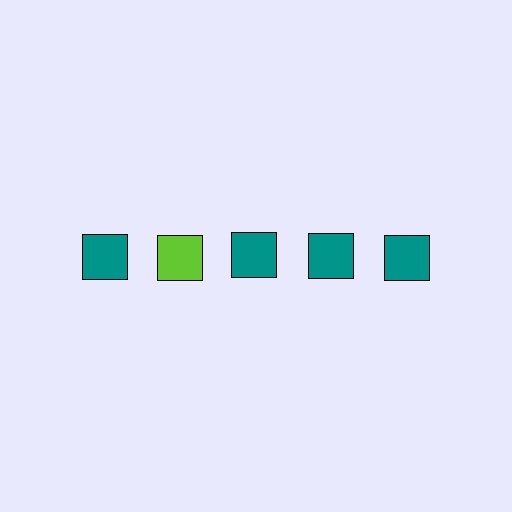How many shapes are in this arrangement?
There are 5 shapes arranged in a grid pattern.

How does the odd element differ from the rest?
It has a different color: lime instead of teal.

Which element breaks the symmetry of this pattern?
The lime square in the top row, second from left column breaks the symmetry. All other shapes are teal squares.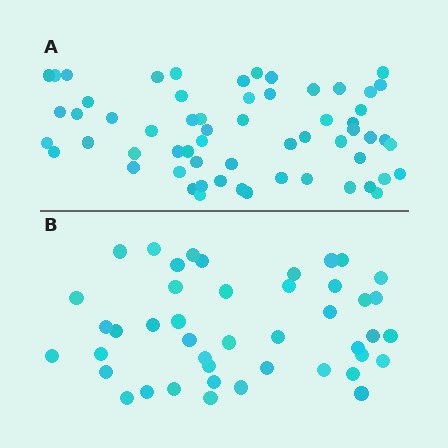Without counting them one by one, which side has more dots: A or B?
Region A (the top region) has more dots.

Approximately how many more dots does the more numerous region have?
Region A has approximately 15 more dots than region B.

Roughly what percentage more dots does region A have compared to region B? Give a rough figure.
About 35% more.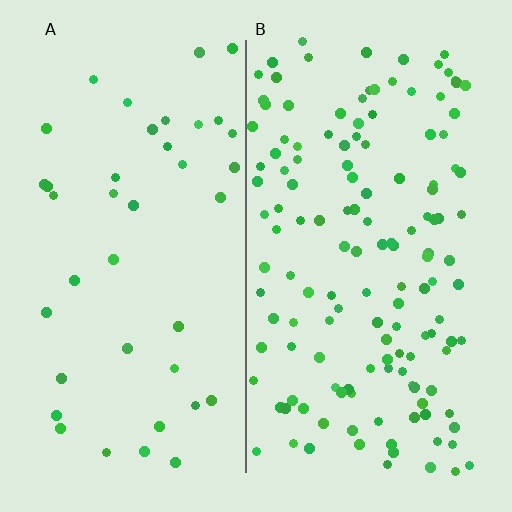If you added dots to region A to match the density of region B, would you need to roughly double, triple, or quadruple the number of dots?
Approximately triple.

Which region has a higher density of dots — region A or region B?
B (the right).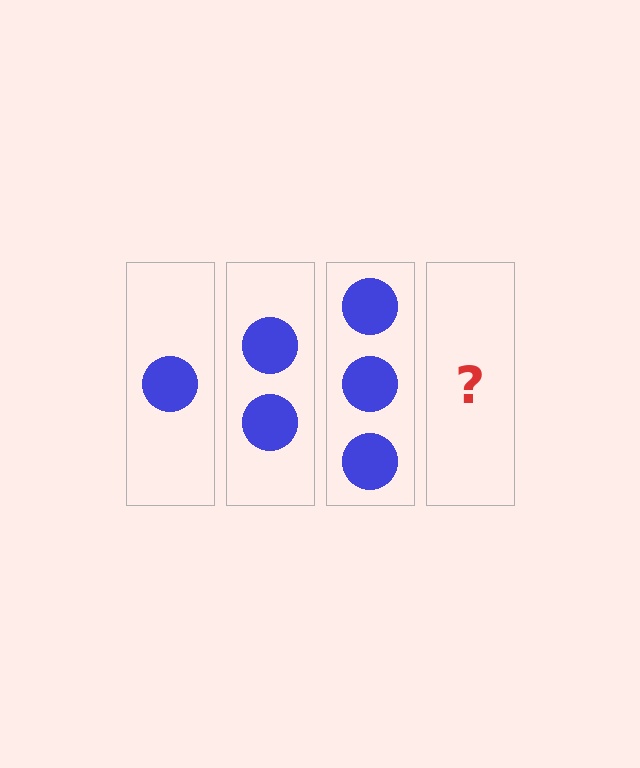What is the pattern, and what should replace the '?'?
The pattern is that each step adds one more circle. The '?' should be 4 circles.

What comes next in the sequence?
The next element should be 4 circles.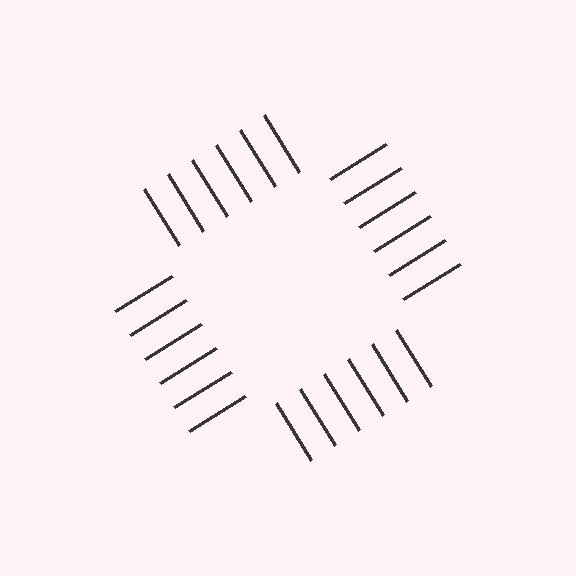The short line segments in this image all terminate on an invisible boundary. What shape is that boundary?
An illusory square — the line segments terminate on its edges but no continuous stroke is drawn.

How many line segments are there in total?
24 — 6 along each of the 4 edges.